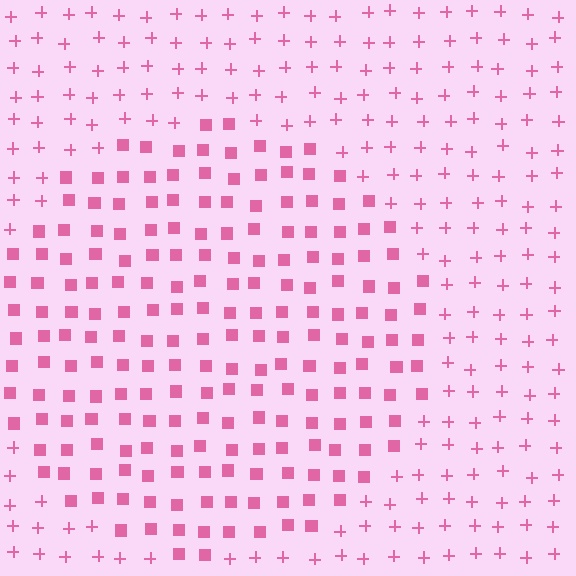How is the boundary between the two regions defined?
The boundary is defined by a change in element shape: squares inside vs. plus signs outside. All elements share the same color and spacing.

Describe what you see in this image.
The image is filled with small pink elements arranged in a uniform grid. A circle-shaped region contains squares, while the surrounding area contains plus signs. The boundary is defined purely by the change in element shape.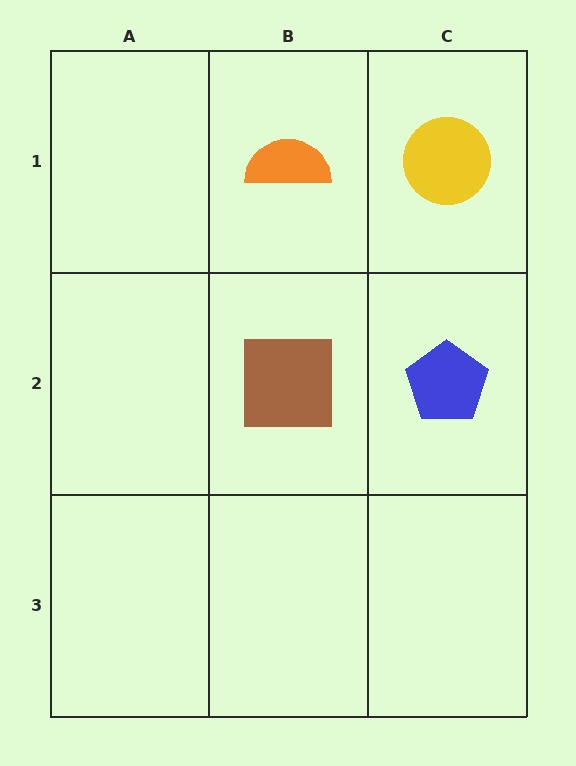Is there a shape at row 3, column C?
No, that cell is empty.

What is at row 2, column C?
A blue pentagon.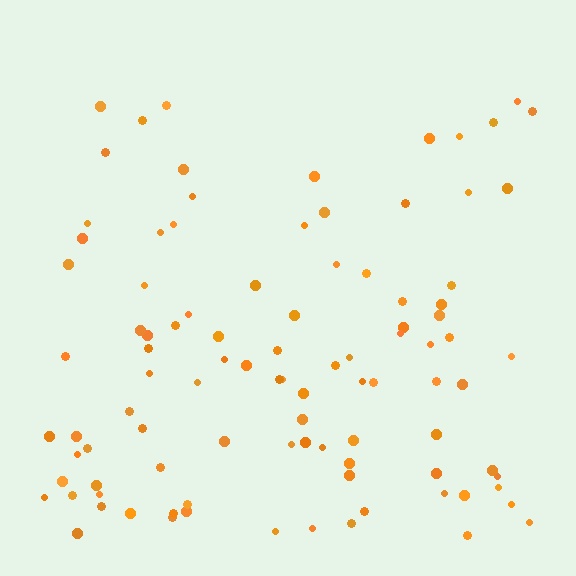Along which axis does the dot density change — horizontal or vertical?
Vertical.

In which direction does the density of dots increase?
From top to bottom, with the bottom side densest.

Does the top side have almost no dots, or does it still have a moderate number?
Still a moderate number, just noticeably fewer than the bottom.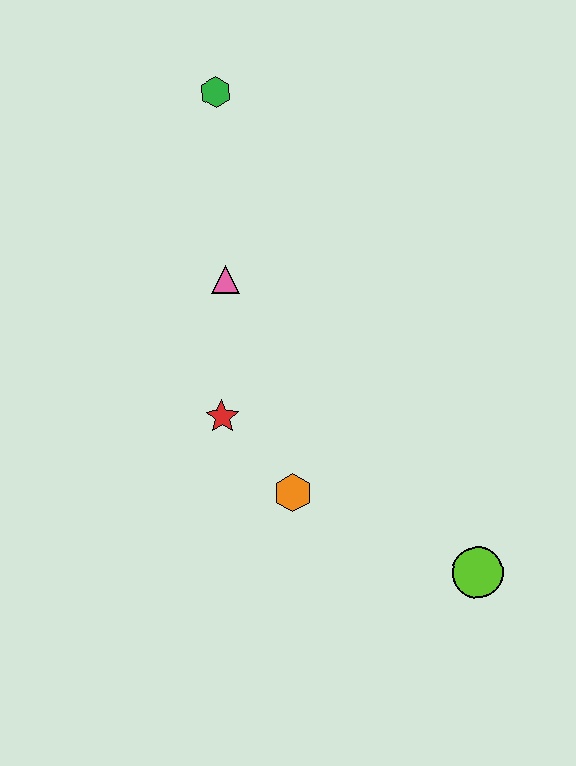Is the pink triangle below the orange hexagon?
No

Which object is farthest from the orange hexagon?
The green hexagon is farthest from the orange hexagon.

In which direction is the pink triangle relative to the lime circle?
The pink triangle is above the lime circle.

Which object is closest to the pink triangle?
The red star is closest to the pink triangle.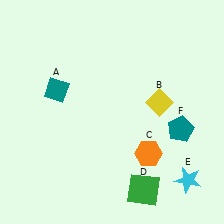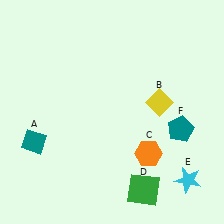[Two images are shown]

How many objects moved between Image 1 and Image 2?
1 object moved between the two images.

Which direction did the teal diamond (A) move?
The teal diamond (A) moved down.